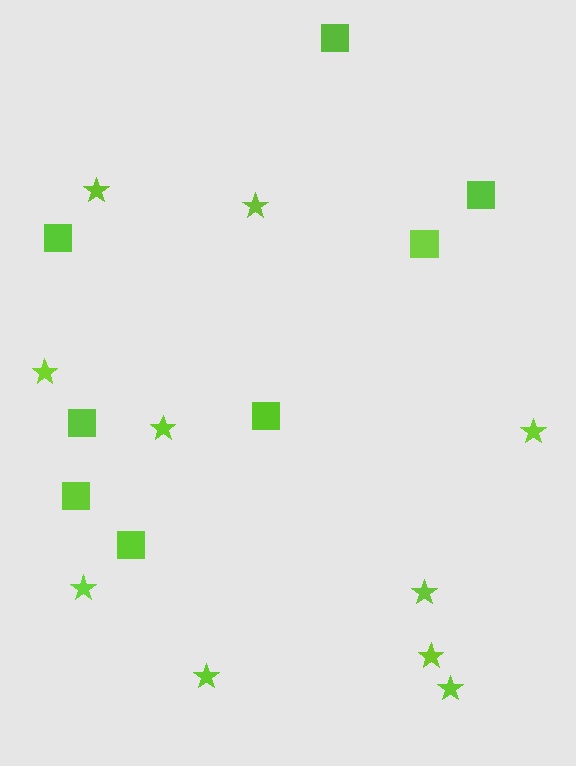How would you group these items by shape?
There are 2 groups: one group of squares (8) and one group of stars (10).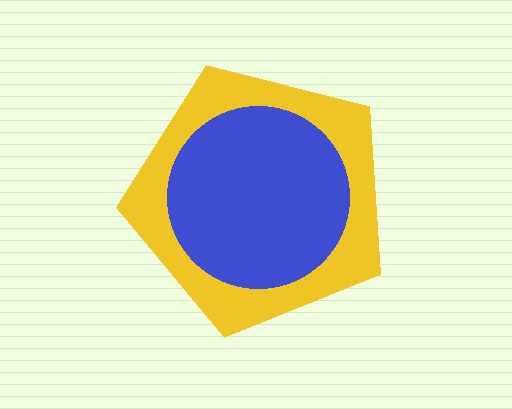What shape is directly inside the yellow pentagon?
The blue circle.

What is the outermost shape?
The yellow pentagon.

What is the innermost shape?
The blue circle.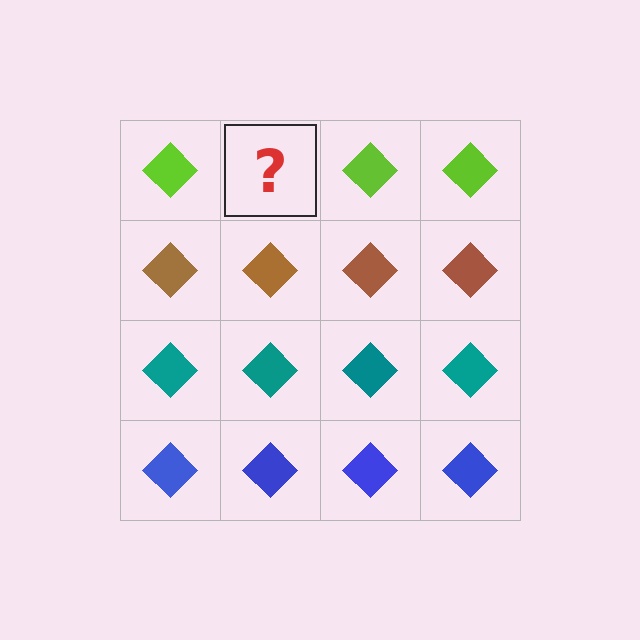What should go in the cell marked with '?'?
The missing cell should contain a lime diamond.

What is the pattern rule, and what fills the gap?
The rule is that each row has a consistent color. The gap should be filled with a lime diamond.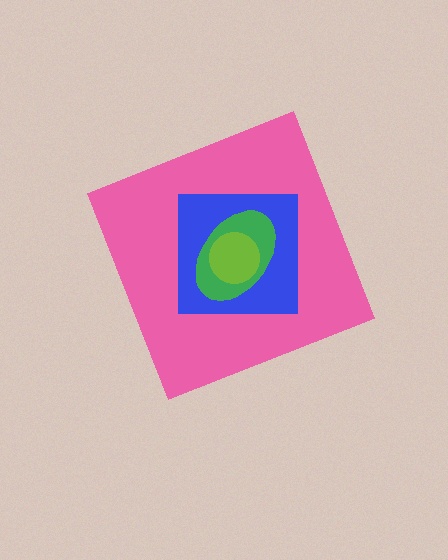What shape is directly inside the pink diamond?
The blue square.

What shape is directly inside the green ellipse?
The lime circle.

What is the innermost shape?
The lime circle.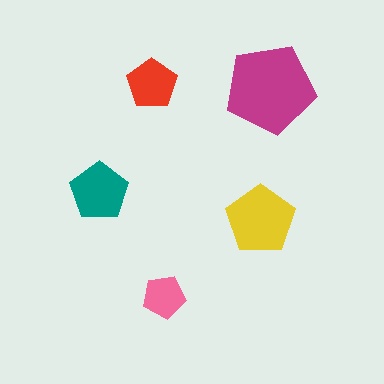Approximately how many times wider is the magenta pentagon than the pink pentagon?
About 2 times wider.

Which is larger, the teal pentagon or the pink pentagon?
The teal one.